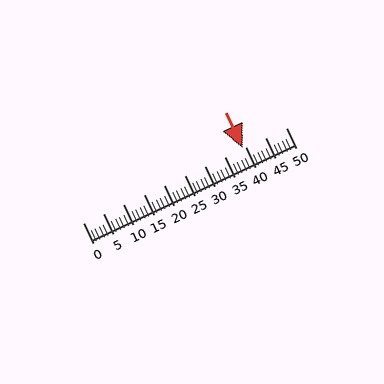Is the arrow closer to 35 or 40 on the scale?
The arrow is closer to 40.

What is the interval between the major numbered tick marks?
The major tick marks are spaced 5 units apart.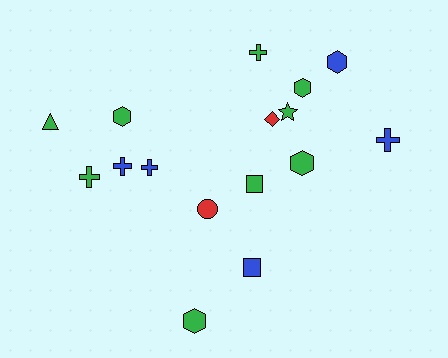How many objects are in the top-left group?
There are 4 objects.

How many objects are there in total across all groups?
There are 16 objects.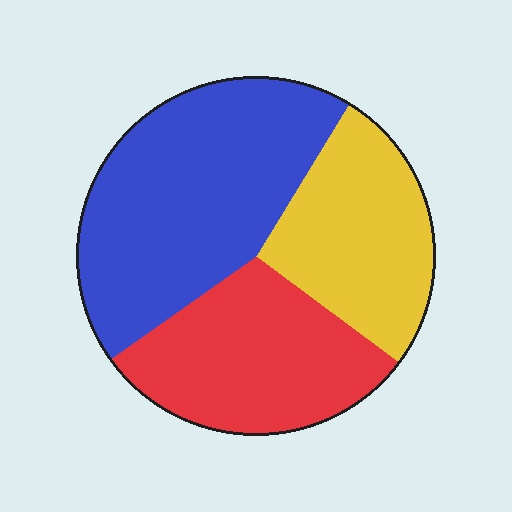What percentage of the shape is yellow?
Yellow takes up between a sixth and a third of the shape.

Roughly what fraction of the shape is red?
Red covers about 30% of the shape.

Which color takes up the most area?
Blue, at roughly 45%.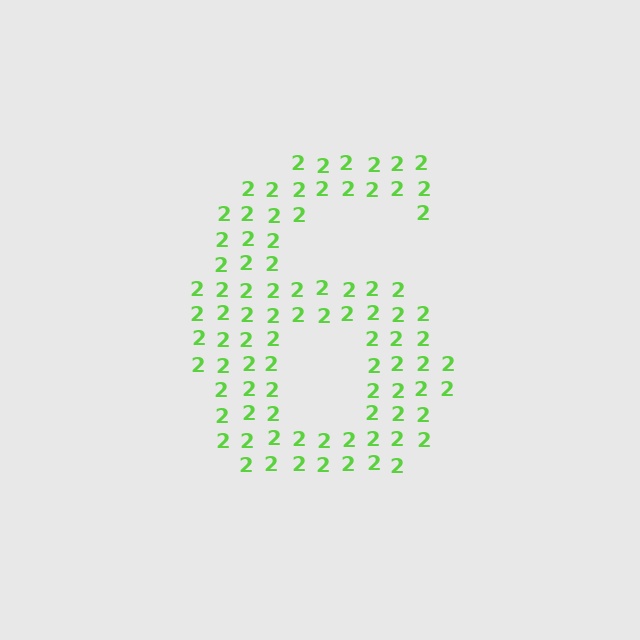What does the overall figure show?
The overall figure shows the digit 6.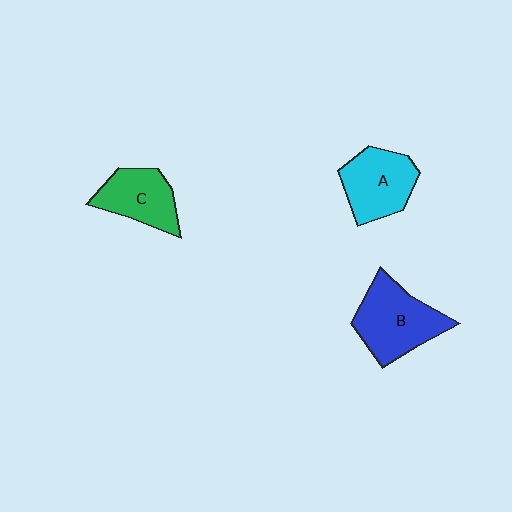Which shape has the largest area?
Shape B (blue).